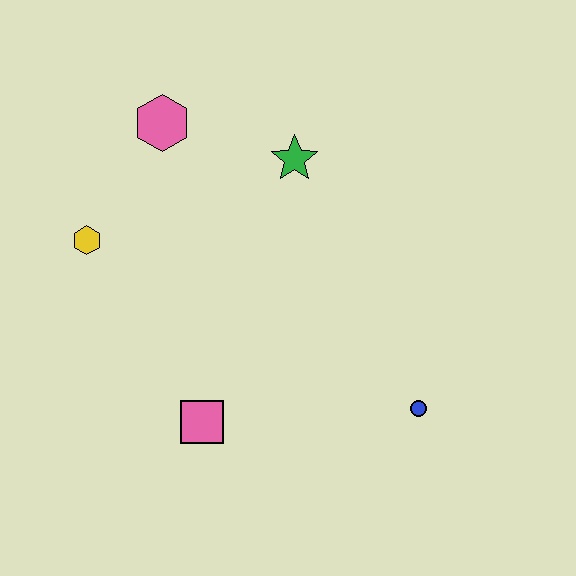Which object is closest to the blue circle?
The pink square is closest to the blue circle.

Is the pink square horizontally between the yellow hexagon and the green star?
Yes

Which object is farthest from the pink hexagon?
The blue circle is farthest from the pink hexagon.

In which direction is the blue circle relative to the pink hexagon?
The blue circle is below the pink hexagon.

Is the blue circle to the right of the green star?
Yes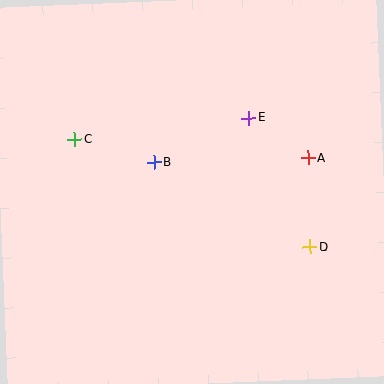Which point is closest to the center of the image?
Point B at (154, 162) is closest to the center.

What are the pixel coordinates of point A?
Point A is at (308, 158).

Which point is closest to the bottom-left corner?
Point C is closest to the bottom-left corner.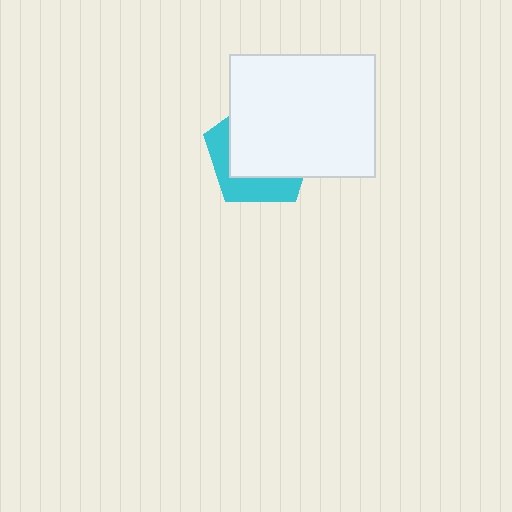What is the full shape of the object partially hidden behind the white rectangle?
The partially hidden object is a cyan pentagon.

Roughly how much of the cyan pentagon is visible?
A small part of it is visible (roughly 35%).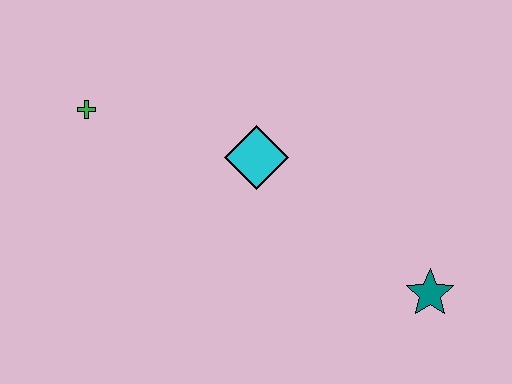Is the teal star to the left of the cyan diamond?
No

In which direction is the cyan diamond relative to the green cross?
The cyan diamond is to the right of the green cross.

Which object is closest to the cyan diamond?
The green cross is closest to the cyan diamond.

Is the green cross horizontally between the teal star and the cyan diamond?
No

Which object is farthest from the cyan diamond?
The teal star is farthest from the cyan diamond.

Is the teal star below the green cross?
Yes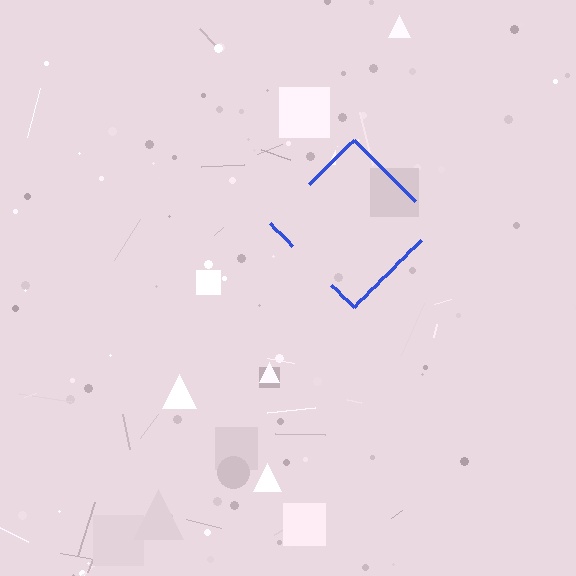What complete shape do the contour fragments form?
The contour fragments form a diamond.